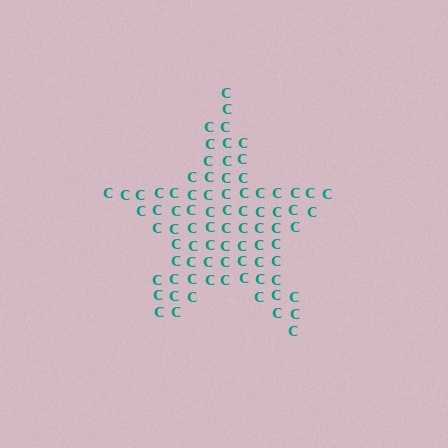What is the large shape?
The large shape is a star.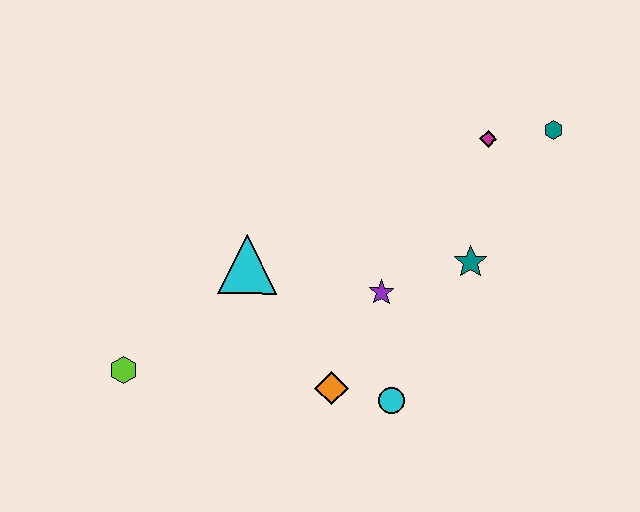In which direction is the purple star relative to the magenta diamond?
The purple star is below the magenta diamond.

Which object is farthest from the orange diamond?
The teal hexagon is farthest from the orange diamond.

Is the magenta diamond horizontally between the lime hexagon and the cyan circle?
No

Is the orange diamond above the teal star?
No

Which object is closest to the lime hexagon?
The cyan triangle is closest to the lime hexagon.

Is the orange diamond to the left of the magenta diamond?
Yes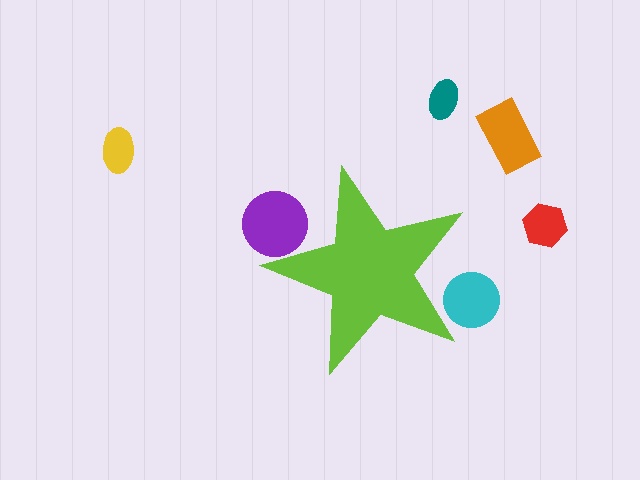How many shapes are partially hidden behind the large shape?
2 shapes are partially hidden.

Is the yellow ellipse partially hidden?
No, the yellow ellipse is fully visible.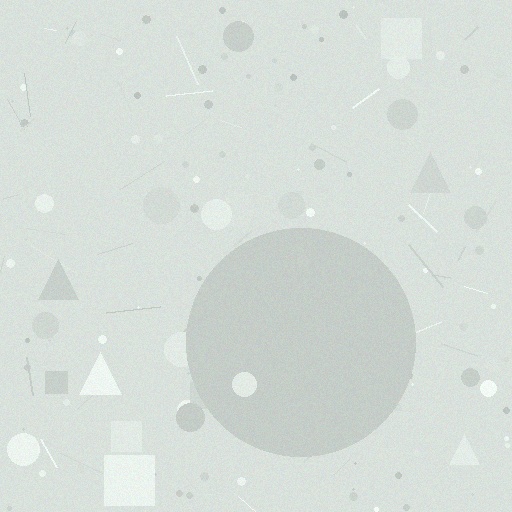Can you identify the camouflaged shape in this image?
The camouflaged shape is a circle.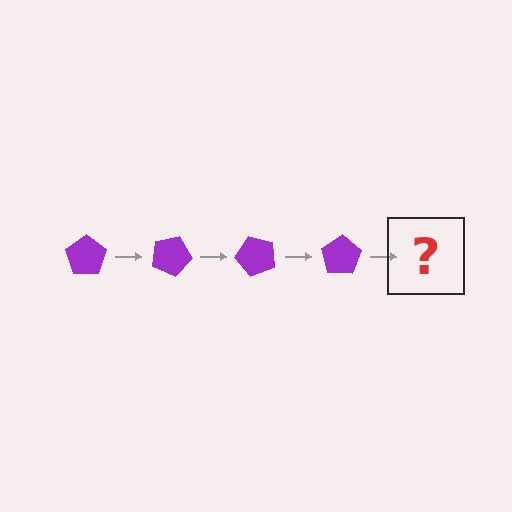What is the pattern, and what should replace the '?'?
The pattern is that the pentagon rotates 25 degrees each step. The '?' should be a purple pentagon rotated 100 degrees.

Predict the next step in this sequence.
The next step is a purple pentagon rotated 100 degrees.